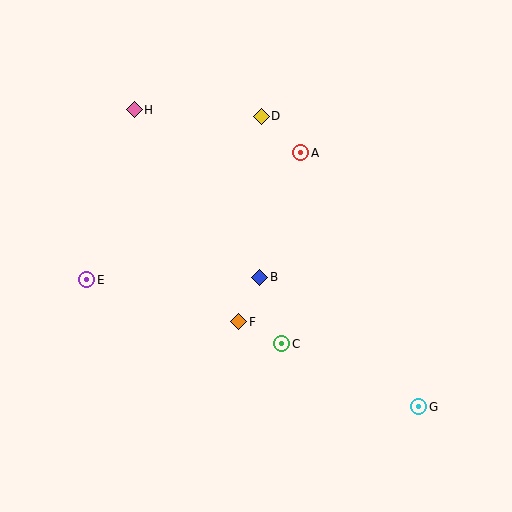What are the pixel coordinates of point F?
Point F is at (239, 322).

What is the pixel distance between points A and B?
The distance between A and B is 131 pixels.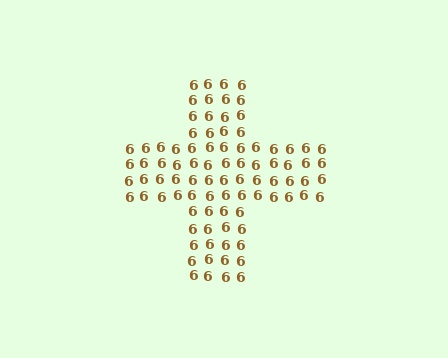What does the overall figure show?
The overall figure shows a cross.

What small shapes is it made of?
It is made of small digit 6's.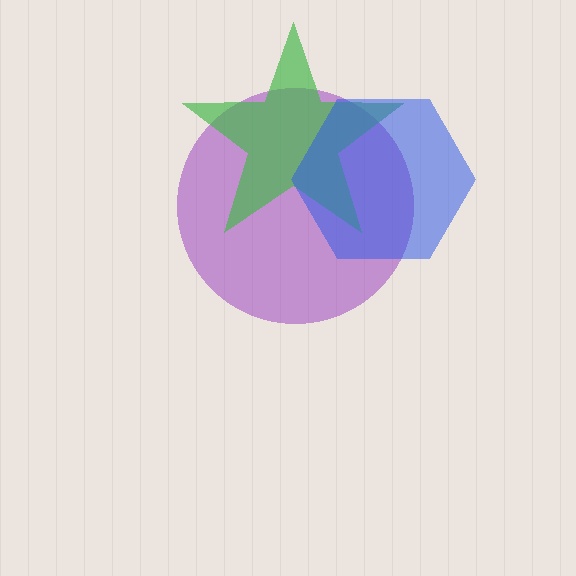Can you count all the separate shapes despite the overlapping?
Yes, there are 3 separate shapes.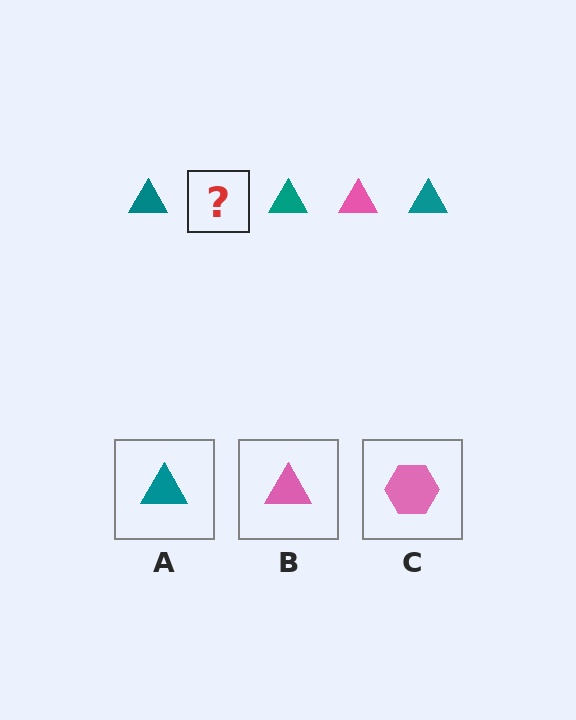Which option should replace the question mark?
Option B.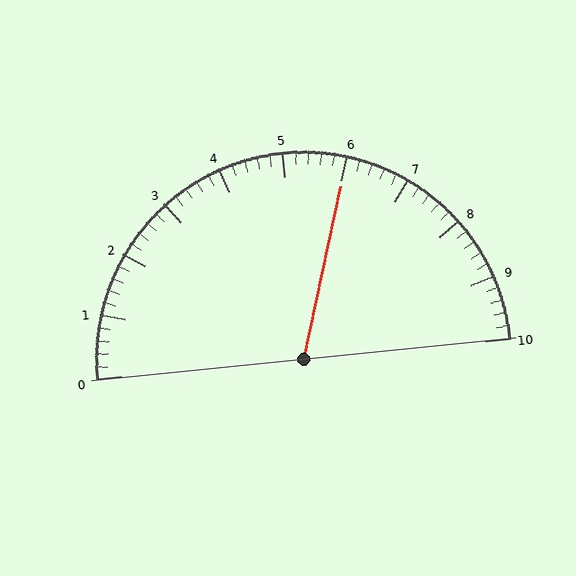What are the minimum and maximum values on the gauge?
The gauge ranges from 0 to 10.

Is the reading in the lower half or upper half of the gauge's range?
The reading is in the upper half of the range (0 to 10).